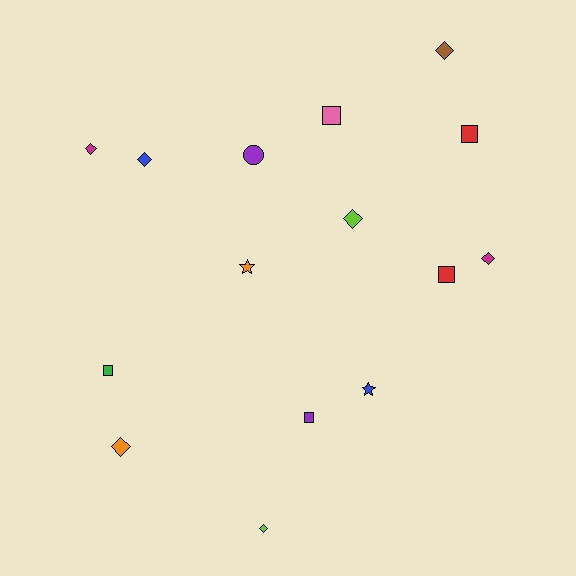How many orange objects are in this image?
There are 2 orange objects.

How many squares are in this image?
There are 5 squares.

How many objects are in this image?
There are 15 objects.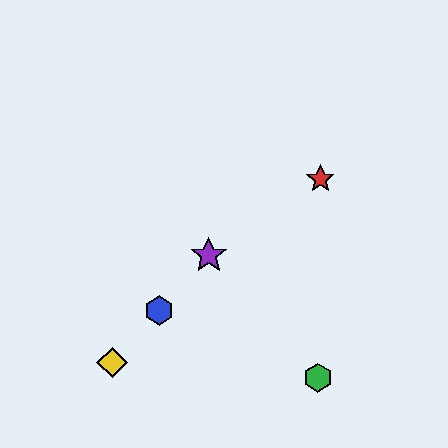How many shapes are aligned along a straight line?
3 shapes (the blue hexagon, the yellow diamond, the purple star) are aligned along a straight line.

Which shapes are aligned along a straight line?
The blue hexagon, the yellow diamond, the purple star are aligned along a straight line.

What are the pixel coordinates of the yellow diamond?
The yellow diamond is at (112, 363).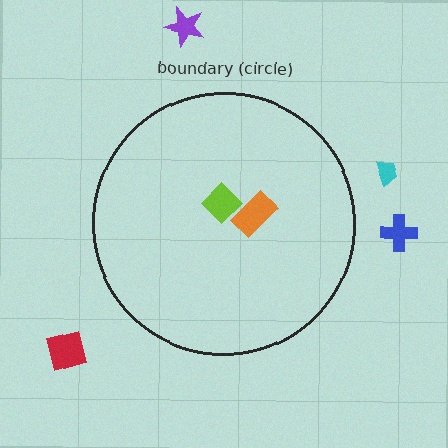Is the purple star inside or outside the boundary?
Outside.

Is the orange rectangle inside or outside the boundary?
Inside.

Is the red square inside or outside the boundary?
Outside.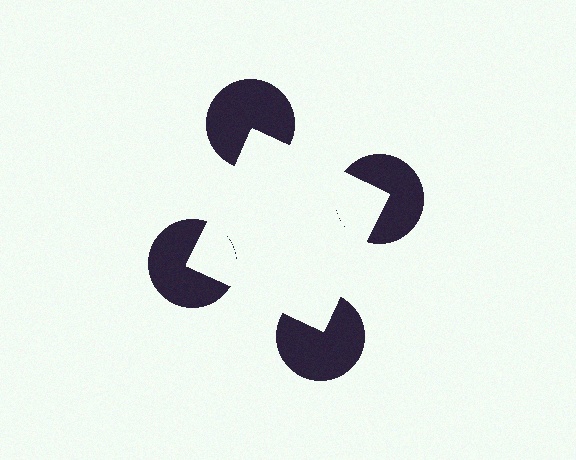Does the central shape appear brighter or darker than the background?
It typically appears slightly brighter than the background, even though no actual brightness change is drawn.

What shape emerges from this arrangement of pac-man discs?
An illusory square — its edges are inferred from the aligned wedge cuts in the pac-man discs, not physically drawn.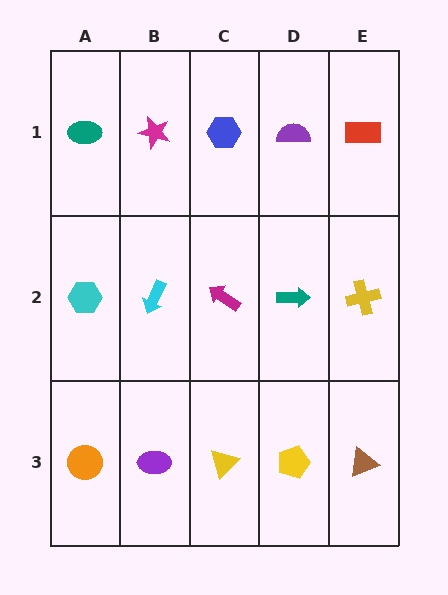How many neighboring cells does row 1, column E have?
2.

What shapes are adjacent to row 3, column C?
A magenta arrow (row 2, column C), a purple ellipse (row 3, column B), a yellow pentagon (row 3, column D).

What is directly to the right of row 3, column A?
A purple ellipse.